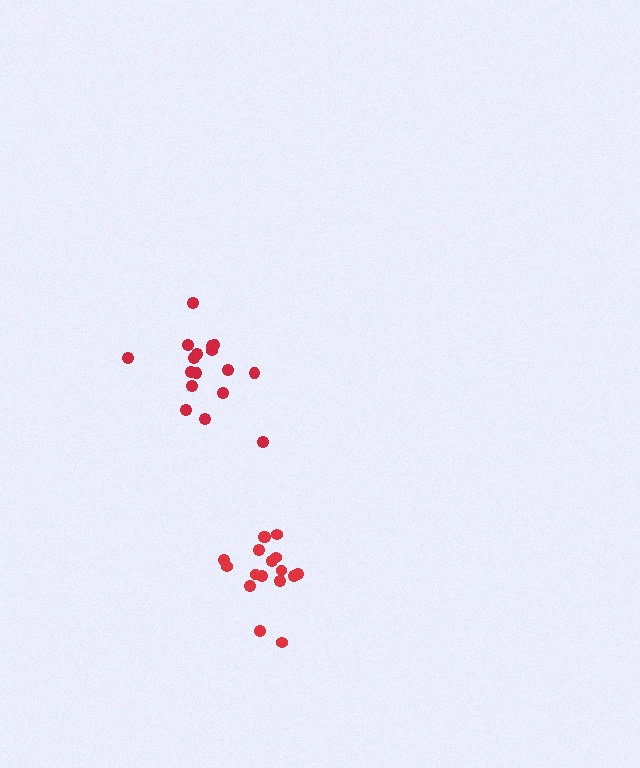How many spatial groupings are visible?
There are 2 spatial groupings.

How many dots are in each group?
Group 1: 18 dots, Group 2: 17 dots (35 total).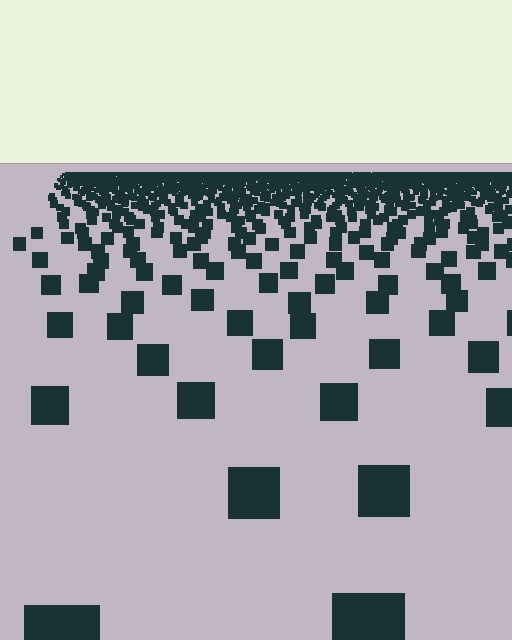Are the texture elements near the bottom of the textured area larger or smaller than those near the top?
Larger. Near the bottom, elements are closer to the viewer and appear at a bigger on-screen size.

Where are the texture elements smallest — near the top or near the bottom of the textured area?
Near the top.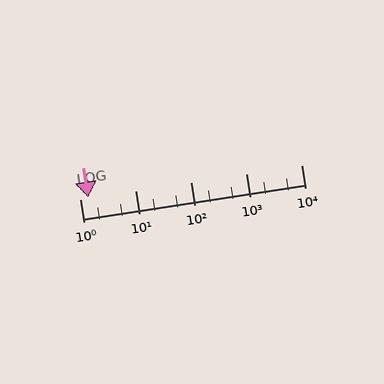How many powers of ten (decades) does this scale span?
The scale spans 4 decades, from 1 to 10000.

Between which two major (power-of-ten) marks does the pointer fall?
The pointer is between 1 and 10.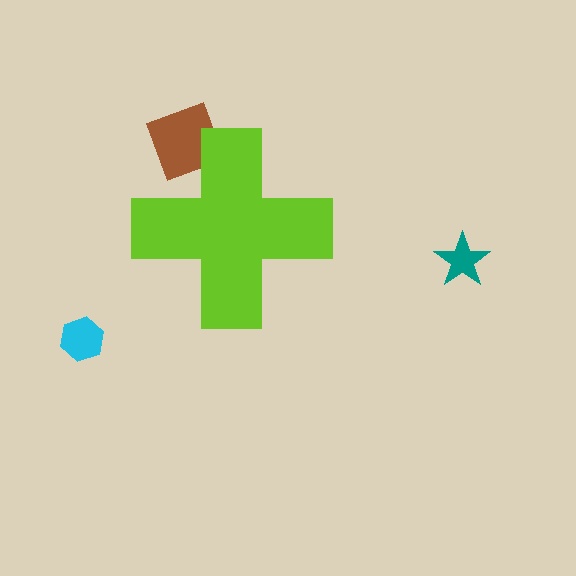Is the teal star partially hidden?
No, the teal star is fully visible.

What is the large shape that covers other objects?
A lime cross.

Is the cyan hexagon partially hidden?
No, the cyan hexagon is fully visible.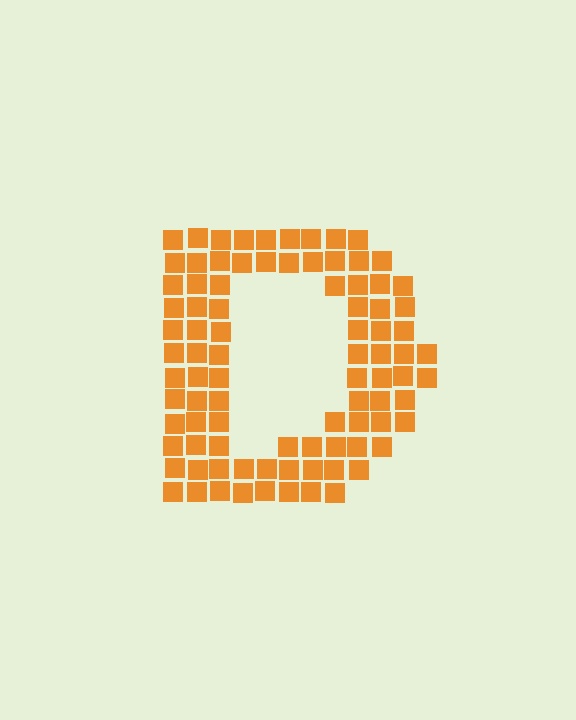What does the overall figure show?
The overall figure shows the letter D.